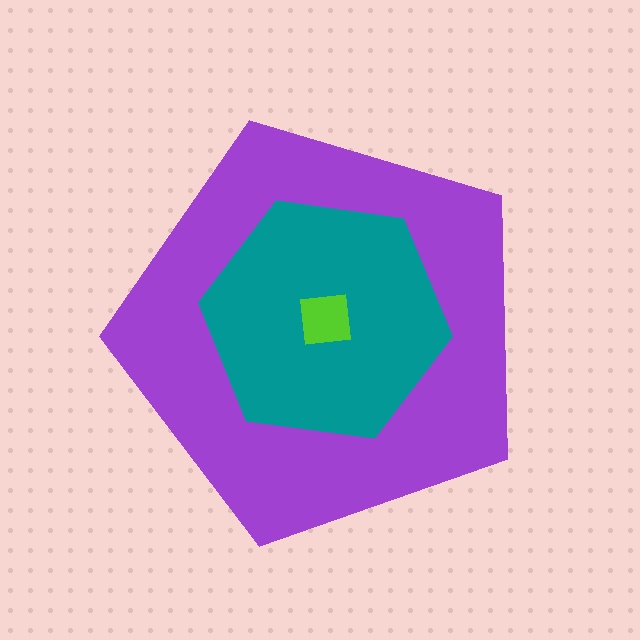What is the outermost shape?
The purple pentagon.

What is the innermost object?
The lime square.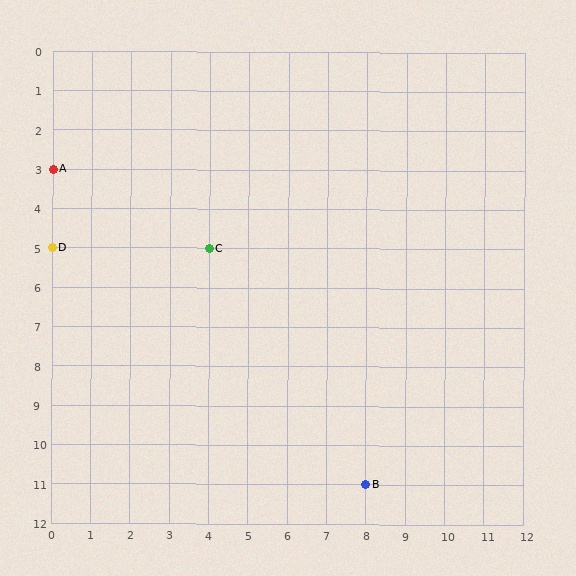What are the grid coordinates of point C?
Point C is at grid coordinates (4, 5).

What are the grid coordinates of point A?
Point A is at grid coordinates (0, 3).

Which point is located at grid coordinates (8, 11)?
Point B is at (8, 11).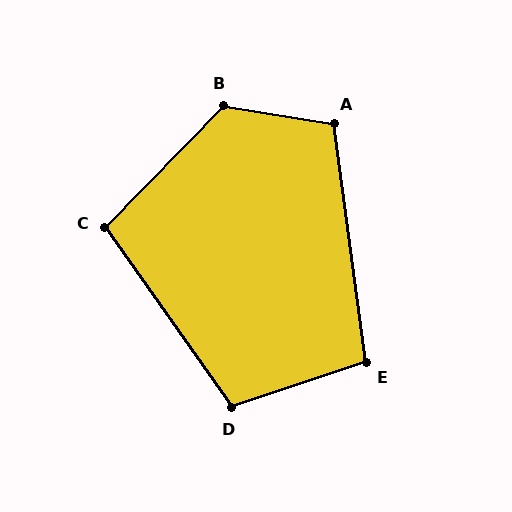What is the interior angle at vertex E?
Approximately 101 degrees (obtuse).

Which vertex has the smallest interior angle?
C, at approximately 101 degrees.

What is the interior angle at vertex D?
Approximately 107 degrees (obtuse).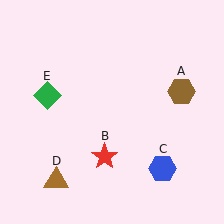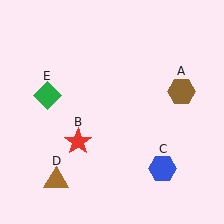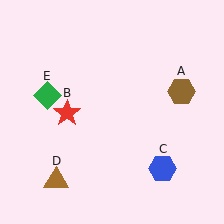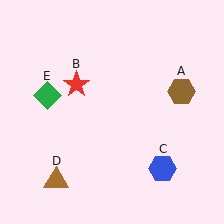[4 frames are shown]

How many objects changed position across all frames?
1 object changed position: red star (object B).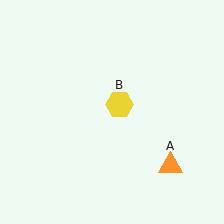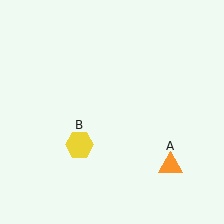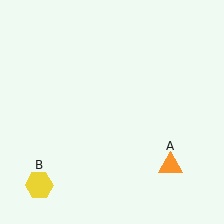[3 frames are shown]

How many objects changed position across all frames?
1 object changed position: yellow hexagon (object B).